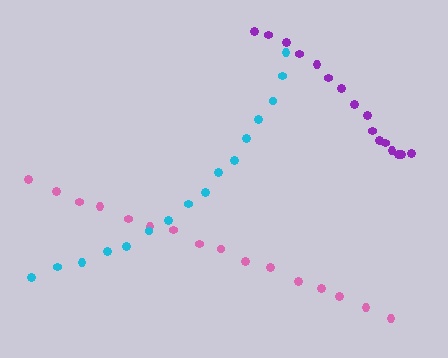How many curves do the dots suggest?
There are 3 distinct paths.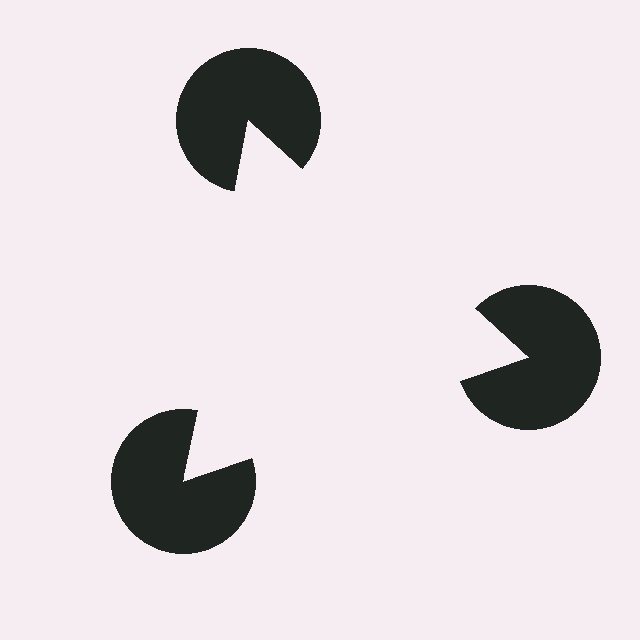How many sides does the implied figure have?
3 sides.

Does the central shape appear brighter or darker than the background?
It typically appears slightly brighter than the background, even though no actual brightness change is drawn.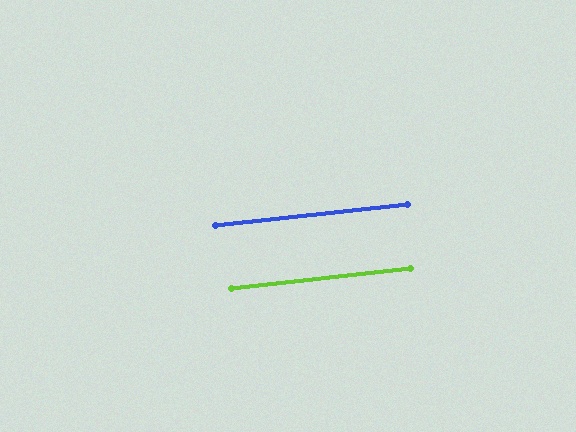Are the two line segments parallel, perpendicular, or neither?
Parallel — their directions differ by only 0.2°.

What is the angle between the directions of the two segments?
Approximately 0 degrees.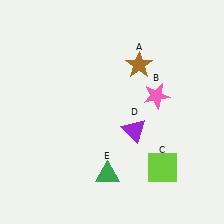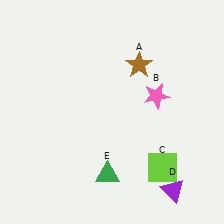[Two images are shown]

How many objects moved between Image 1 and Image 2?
1 object moved between the two images.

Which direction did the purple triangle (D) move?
The purple triangle (D) moved down.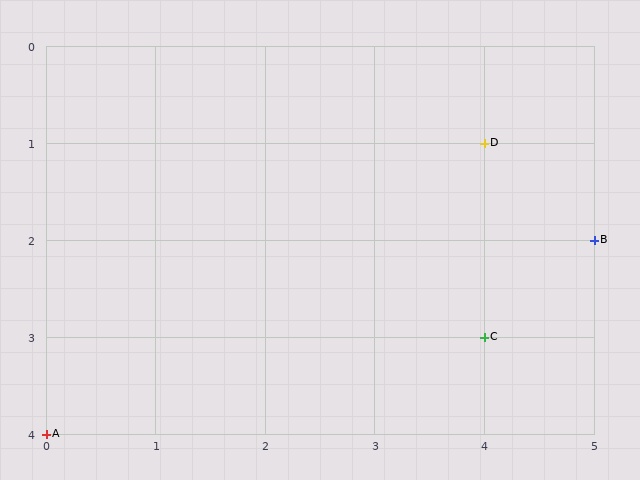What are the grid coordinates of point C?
Point C is at grid coordinates (4, 3).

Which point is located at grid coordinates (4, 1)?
Point D is at (4, 1).